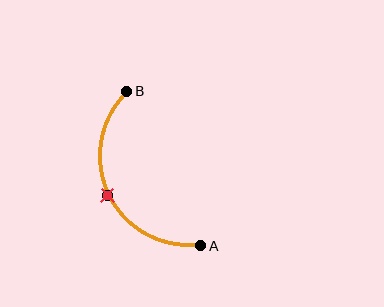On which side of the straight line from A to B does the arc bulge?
The arc bulges to the left of the straight line connecting A and B.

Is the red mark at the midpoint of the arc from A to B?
Yes. The red mark lies on the arc at equal arc-length from both A and B — it is the arc midpoint.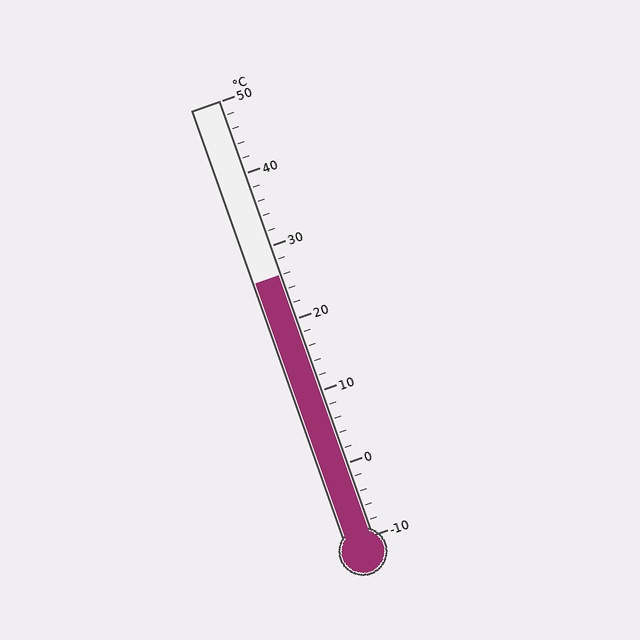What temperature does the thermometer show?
The thermometer shows approximately 26°C.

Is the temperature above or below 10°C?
The temperature is above 10°C.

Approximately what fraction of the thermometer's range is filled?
The thermometer is filled to approximately 60% of its range.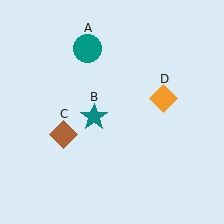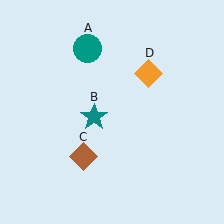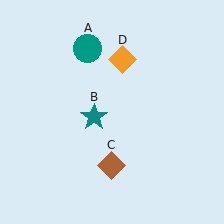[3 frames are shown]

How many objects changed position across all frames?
2 objects changed position: brown diamond (object C), orange diamond (object D).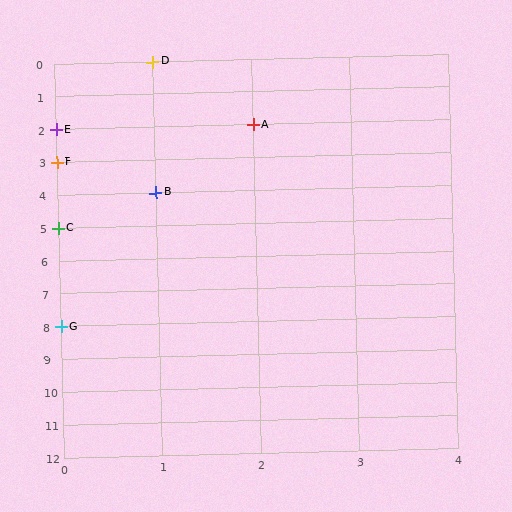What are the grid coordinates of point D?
Point D is at grid coordinates (1, 0).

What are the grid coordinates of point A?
Point A is at grid coordinates (2, 2).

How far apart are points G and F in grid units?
Points G and F are 5 rows apart.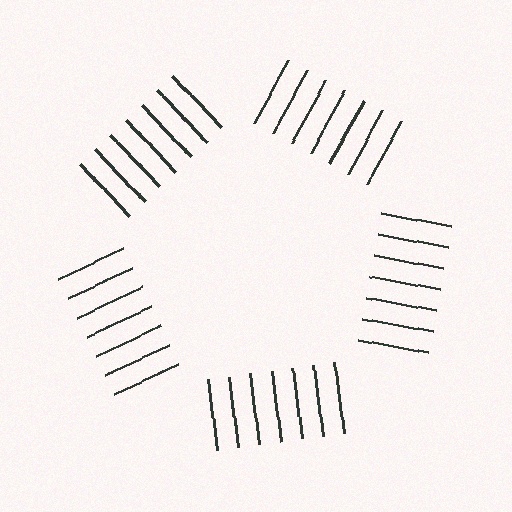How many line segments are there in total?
35 — 7 along each of the 5 edges.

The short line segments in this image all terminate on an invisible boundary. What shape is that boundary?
An illusory pentagon — the line segments terminate on its edges but no continuous stroke is drawn.